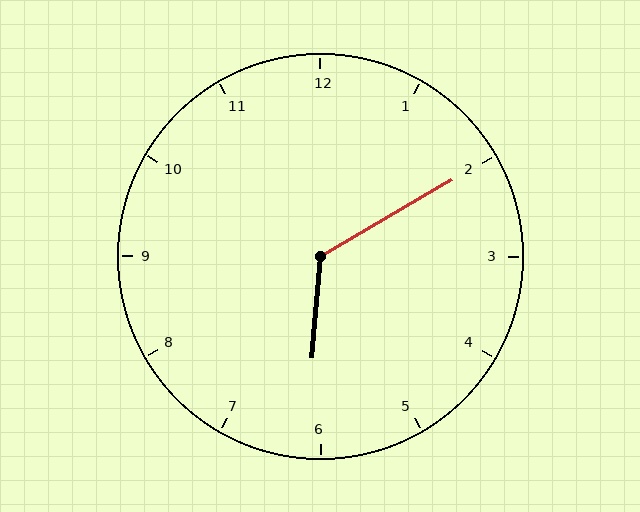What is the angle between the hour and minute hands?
Approximately 125 degrees.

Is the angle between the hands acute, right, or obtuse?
It is obtuse.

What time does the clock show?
6:10.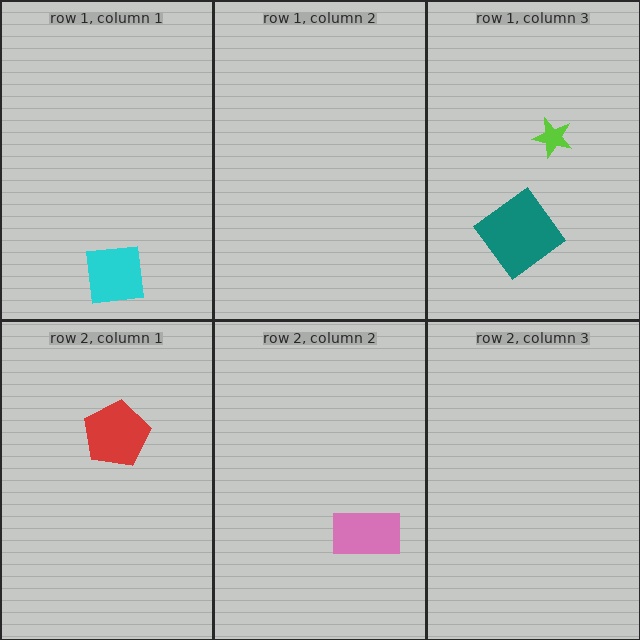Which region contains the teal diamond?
The row 1, column 3 region.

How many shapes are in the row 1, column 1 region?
1.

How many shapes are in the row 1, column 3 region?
2.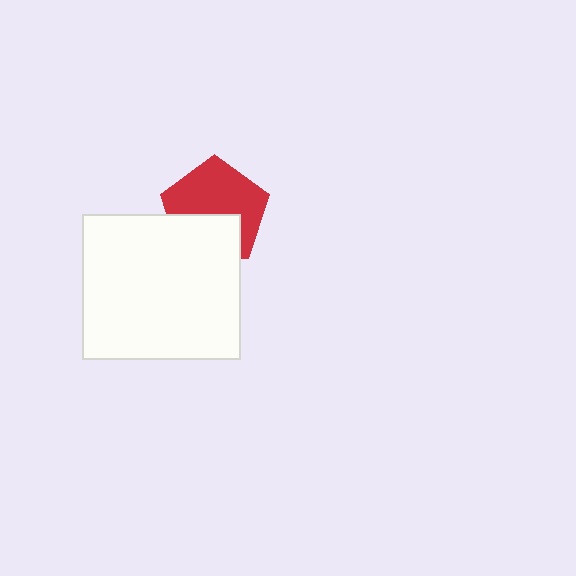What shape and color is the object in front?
The object in front is a white rectangle.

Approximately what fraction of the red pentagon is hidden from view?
Roughly 39% of the red pentagon is hidden behind the white rectangle.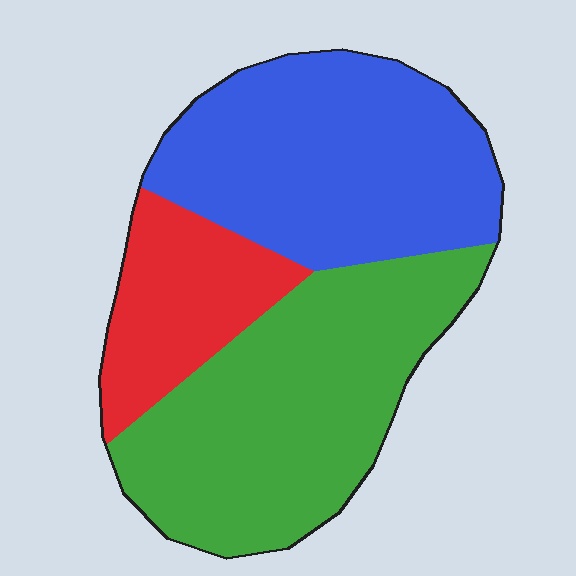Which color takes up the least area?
Red, at roughly 20%.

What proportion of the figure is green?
Green covers about 45% of the figure.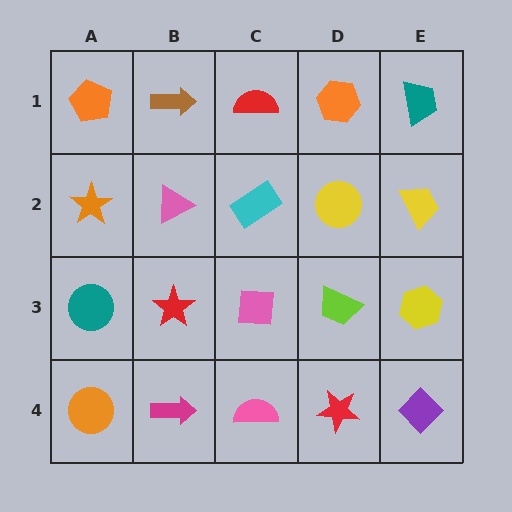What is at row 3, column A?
A teal circle.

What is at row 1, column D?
An orange hexagon.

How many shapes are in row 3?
5 shapes.